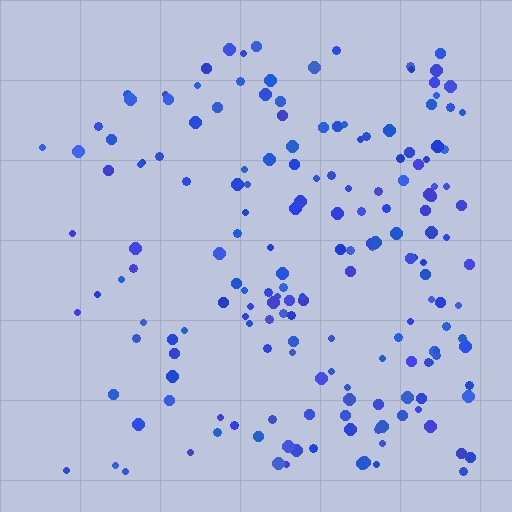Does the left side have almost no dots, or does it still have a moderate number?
Still a moderate number, just noticeably fewer than the right.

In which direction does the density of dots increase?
From left to right, with the right side densest.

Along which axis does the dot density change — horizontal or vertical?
Horizontal.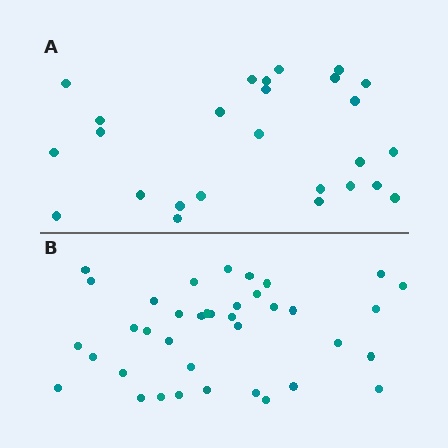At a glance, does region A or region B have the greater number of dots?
Region B (the bottom region) has more dots.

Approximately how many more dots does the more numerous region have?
Region B has roughly 12 or so more dots than region A.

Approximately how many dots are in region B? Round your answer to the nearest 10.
About 40 dots. (The exact count is 38, which rounds to 40.)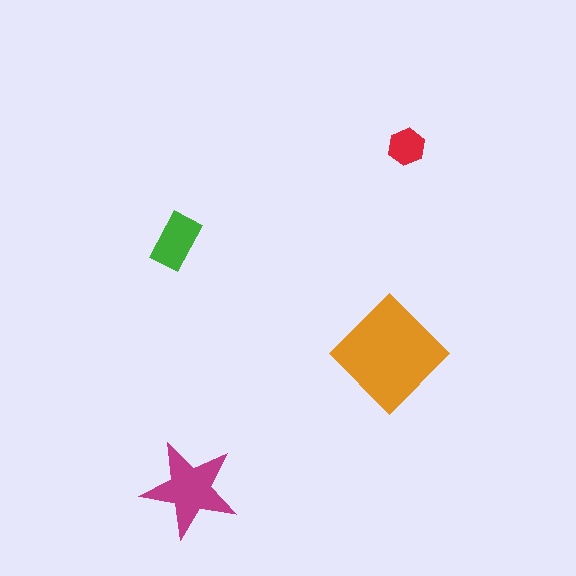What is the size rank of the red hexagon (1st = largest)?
4th.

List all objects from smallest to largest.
The red hexagon, the green rectangle, the magenta star, the orange diamond.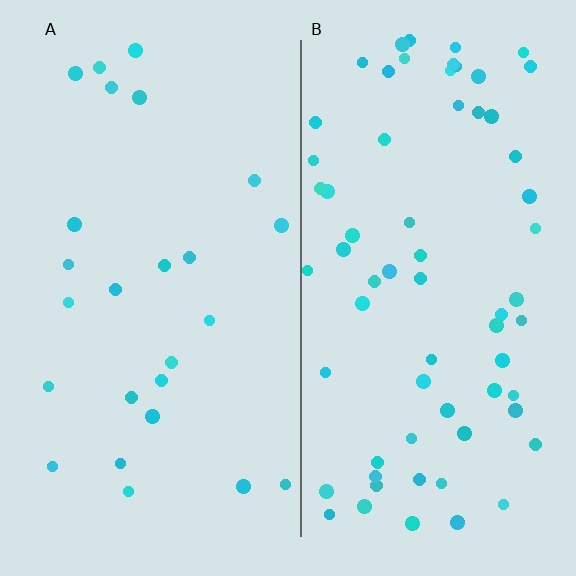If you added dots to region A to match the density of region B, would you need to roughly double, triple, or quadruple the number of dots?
Approximately triple.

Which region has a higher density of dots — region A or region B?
B (the right).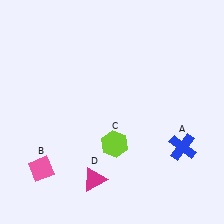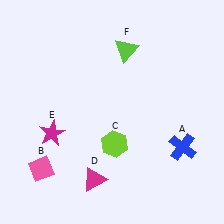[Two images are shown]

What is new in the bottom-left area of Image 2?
A magenta star (E) was added in the bottom-left area of Image 2.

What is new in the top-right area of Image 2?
A lime triangle (F) was added in the top-right area of Image 2.